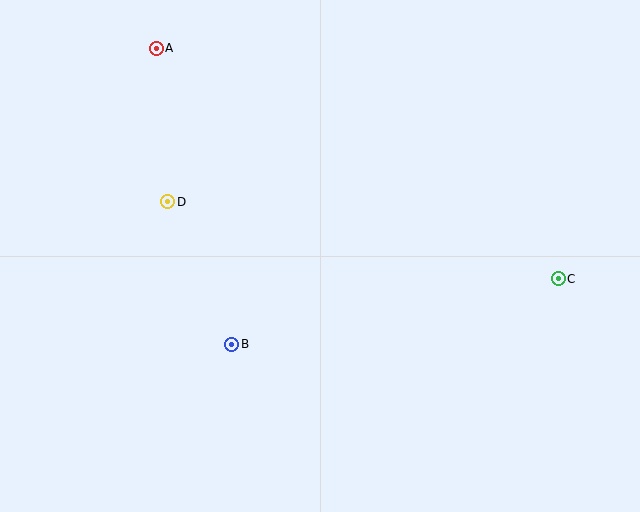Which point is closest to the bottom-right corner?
Point C is closest to the bottom-right corner.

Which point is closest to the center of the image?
Point B at (232, 344) is closest to the center.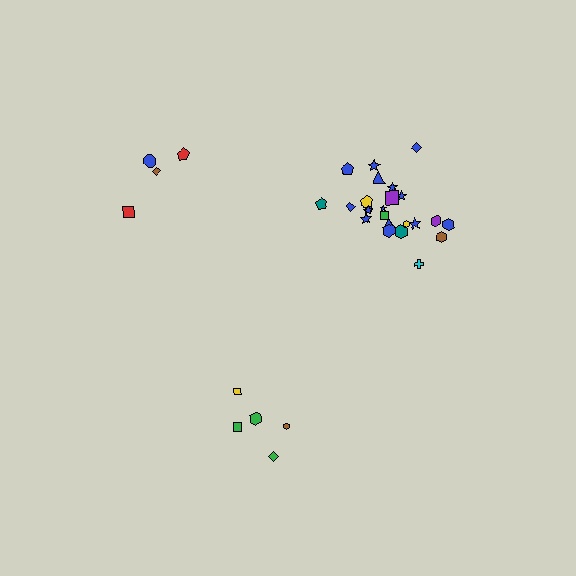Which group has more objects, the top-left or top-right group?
The top-right group.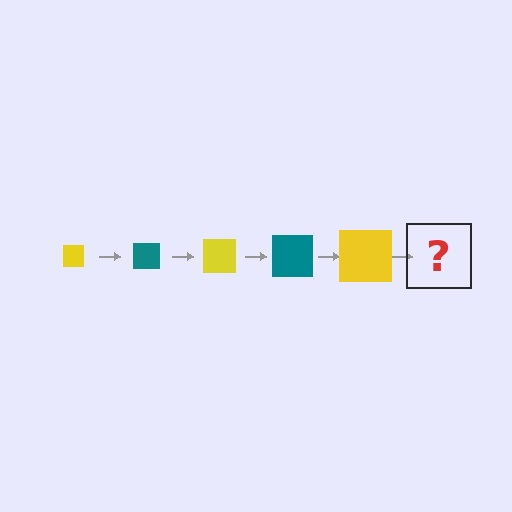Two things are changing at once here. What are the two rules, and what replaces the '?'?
The two rules are that the square grows larger each step and the color cycles through yellow and teal. The '?' should be a teal square, larger than the previous one.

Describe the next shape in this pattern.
It should be a teal square, larger than the previous one.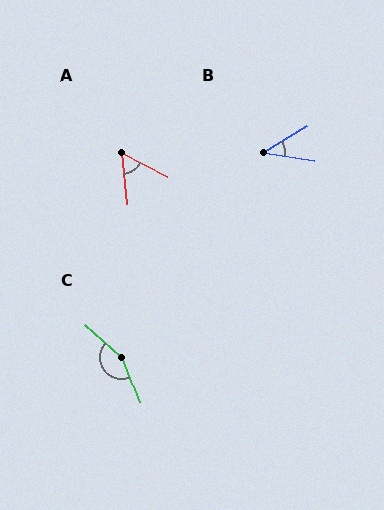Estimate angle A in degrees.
Approximately 57 degrees.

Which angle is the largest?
C, at approximately 154 degrees.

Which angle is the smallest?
B, at approximately 41 degrees.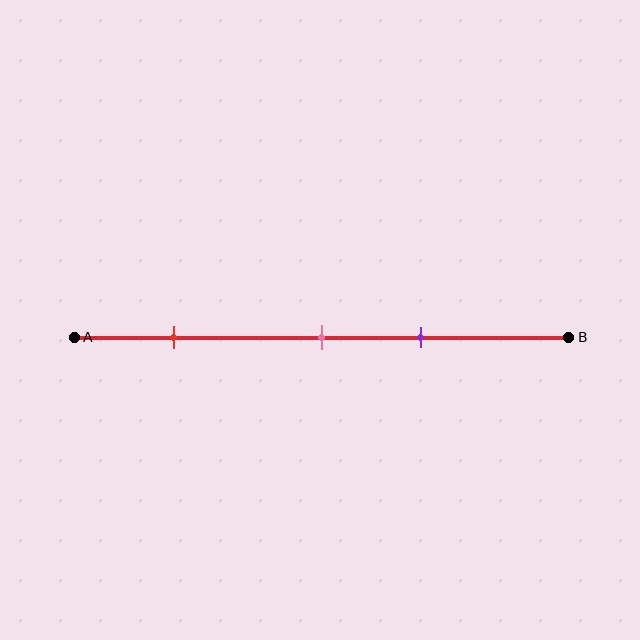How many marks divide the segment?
There are 3 marks dividing the segment.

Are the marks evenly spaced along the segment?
No, the marks are not evenly spaced.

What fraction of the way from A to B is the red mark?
The red mark is approximately 20% (0.2) of the way from A to B.